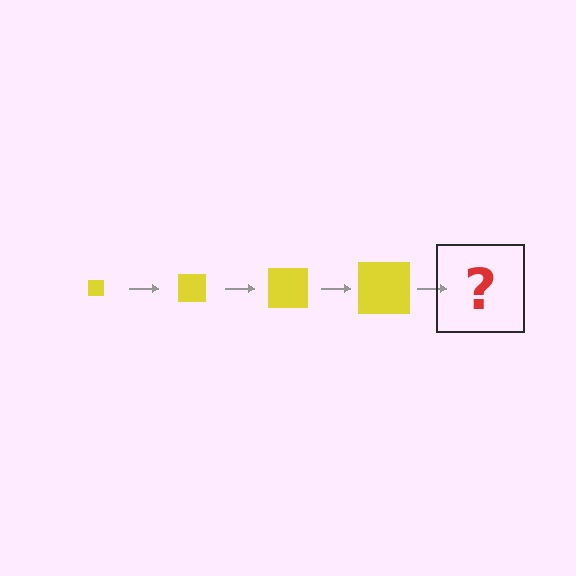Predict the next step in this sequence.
The next step is a yellow square, larger than the previous one.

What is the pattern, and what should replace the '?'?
The pattern is that the square gets progressively larger each step. The '?' should be a yellow square, larger than the previous one.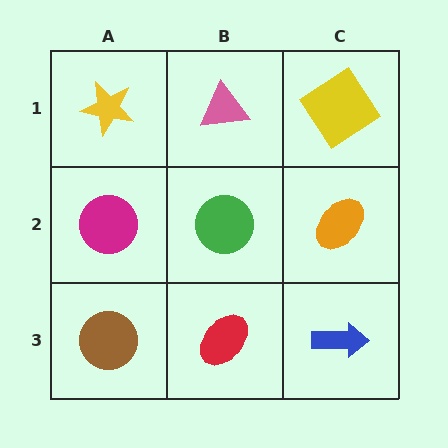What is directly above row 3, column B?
A green circle.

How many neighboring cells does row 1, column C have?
2.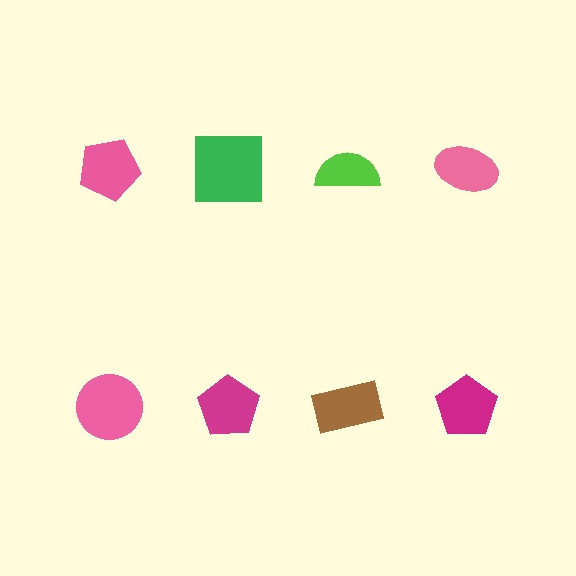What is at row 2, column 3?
A brown rectangle.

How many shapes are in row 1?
4 shapes.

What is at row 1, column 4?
A pink ellipse.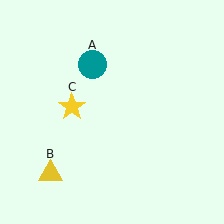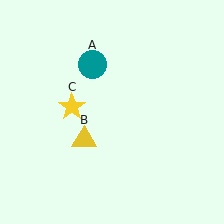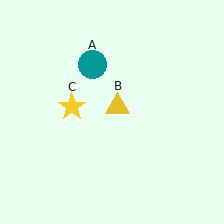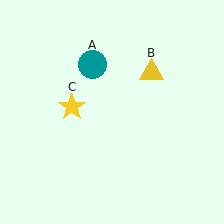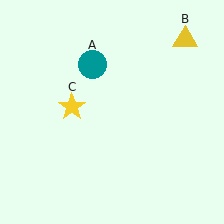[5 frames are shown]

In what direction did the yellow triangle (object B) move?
The yellow triangle (object B) moved up and to the right.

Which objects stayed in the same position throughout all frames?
Teal circle (object A) and yellow star (object C) remained stationary.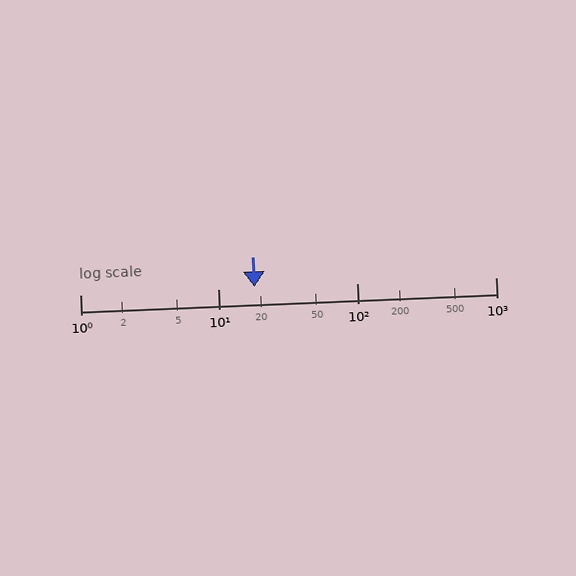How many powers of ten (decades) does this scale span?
The scale spans 3 decades, from 1 to 1000.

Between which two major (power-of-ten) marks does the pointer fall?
The pointer is between 10 and 100.